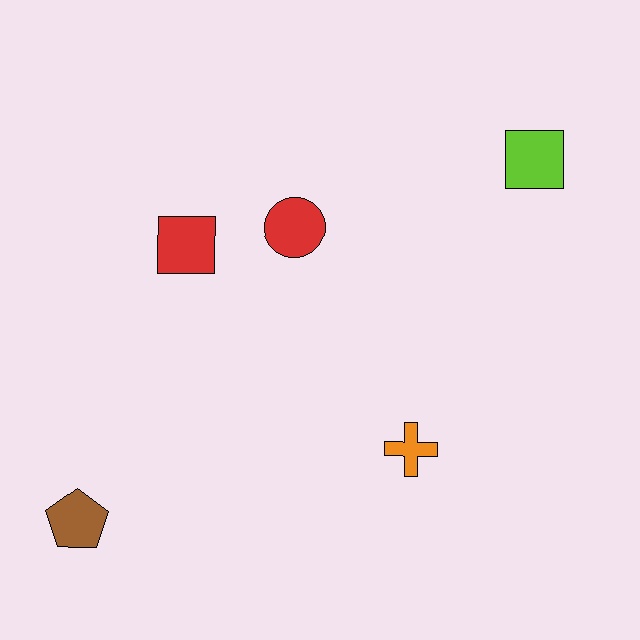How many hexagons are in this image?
There are no hexagons.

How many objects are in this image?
There are 5 objects.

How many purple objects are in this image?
There are no purple objects.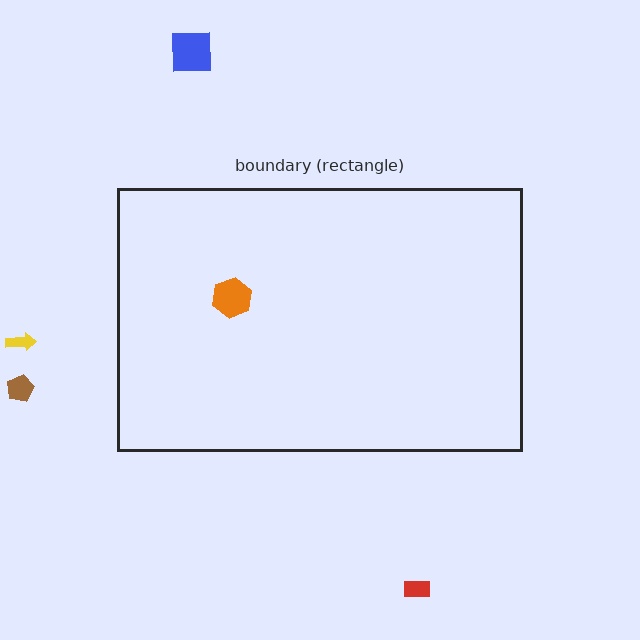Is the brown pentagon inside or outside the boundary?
Outside.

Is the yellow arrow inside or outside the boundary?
Outside.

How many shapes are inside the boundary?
1 inside, 4 outside.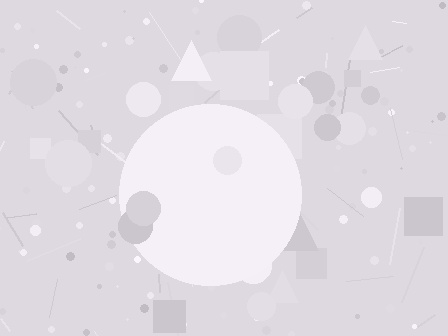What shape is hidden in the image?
A circle is hidden in the image.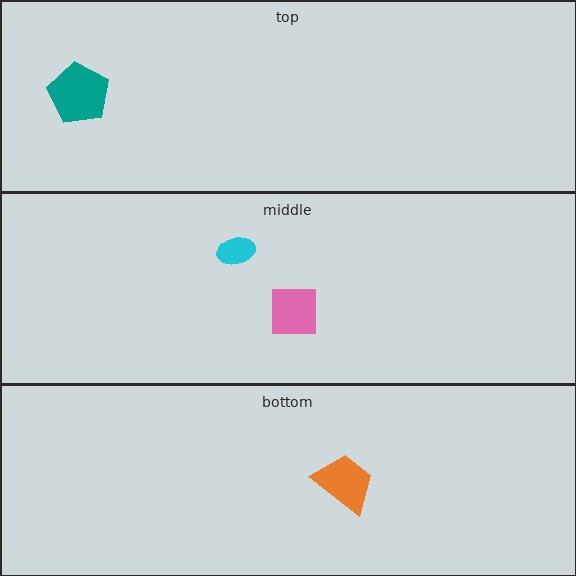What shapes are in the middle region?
The pink square, the cyan ellipse.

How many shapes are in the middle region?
2.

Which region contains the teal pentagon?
The top region.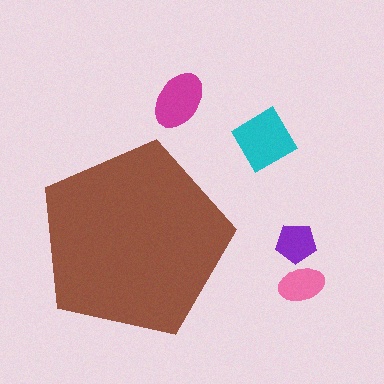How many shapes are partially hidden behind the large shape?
0 shapes are partially hidden.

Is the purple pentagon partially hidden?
No, the purple pentagon is fully visible.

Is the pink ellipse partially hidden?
No, the pink ellipse is fully visible.